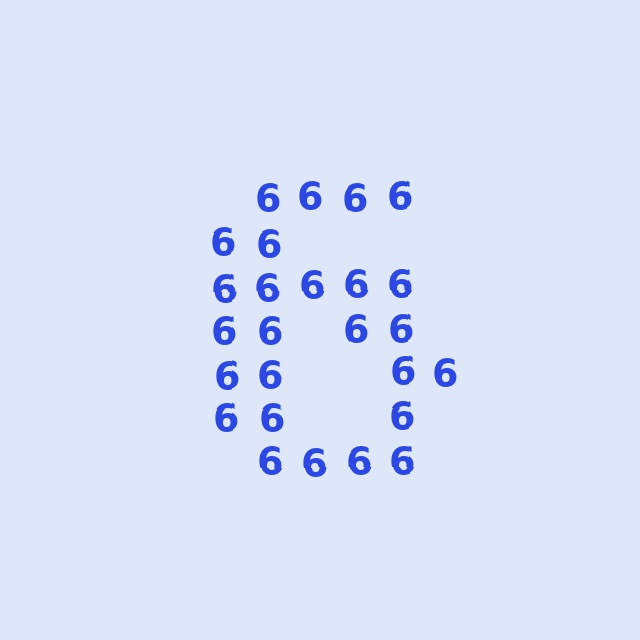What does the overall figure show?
The overall figure shows the digit 6.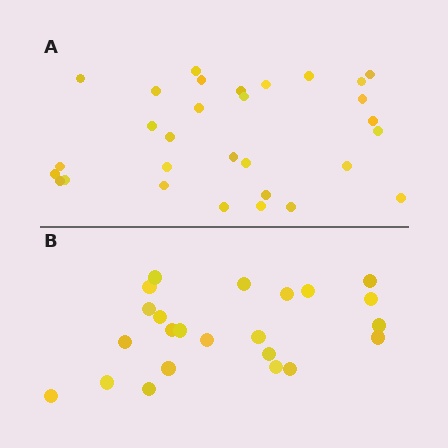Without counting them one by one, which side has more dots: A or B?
Region A (the top region) has more dots.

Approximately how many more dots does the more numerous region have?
Region A has roughly 8 or so more dots than region B.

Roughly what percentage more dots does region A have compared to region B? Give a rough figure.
About 30% more.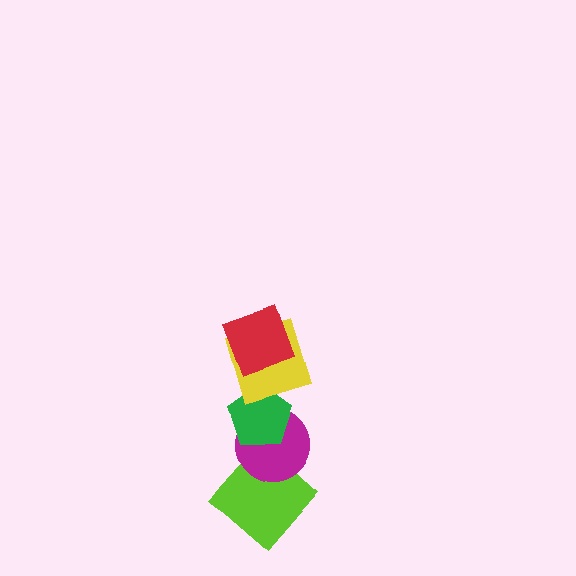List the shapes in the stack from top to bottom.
From top to bottom: the red square, the yellow square, the green pentagon, the magenta circle, the lime diamond.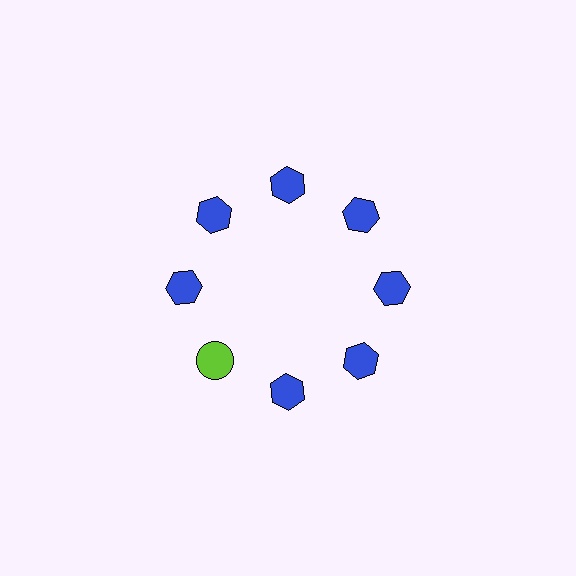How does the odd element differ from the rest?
It differs in both color (lime instead of blue) and shape (circle instead of hexagon).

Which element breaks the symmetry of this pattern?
The lime circle at roughly the 8 o'clock position breaks the symmetry. All other shapes are blue hexagons.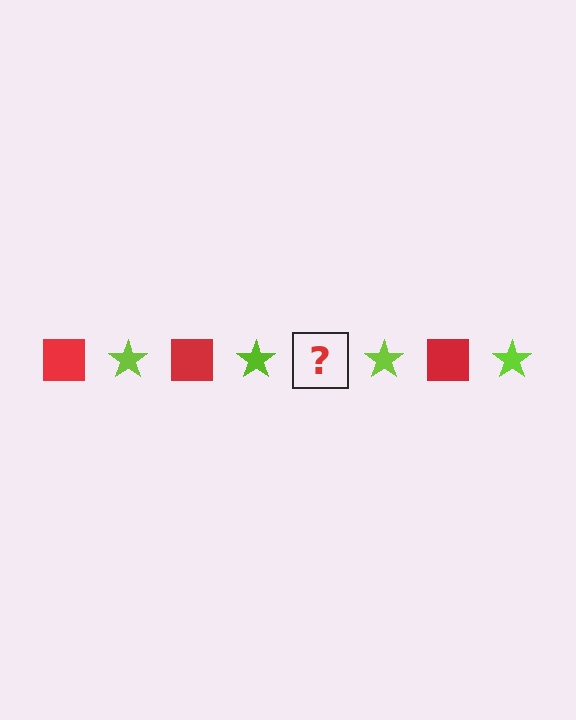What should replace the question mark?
The question mark should be replaced with a red square.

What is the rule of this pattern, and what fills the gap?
The rule is that the pattern alternates between red square and lime star. The gap should be filled with a red square.